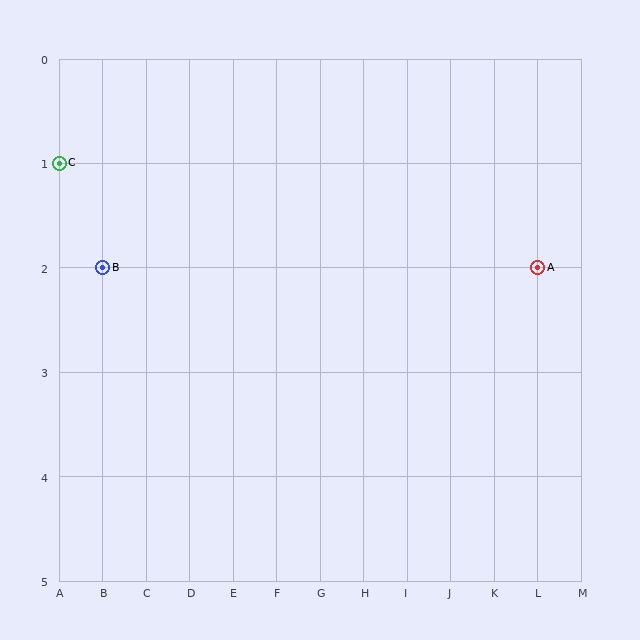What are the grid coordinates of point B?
Point B is at grid coordinates (B, 2).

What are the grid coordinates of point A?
Point A is at grid coordinates (L, 2).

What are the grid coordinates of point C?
Point C is at grid coordinates (A, 1).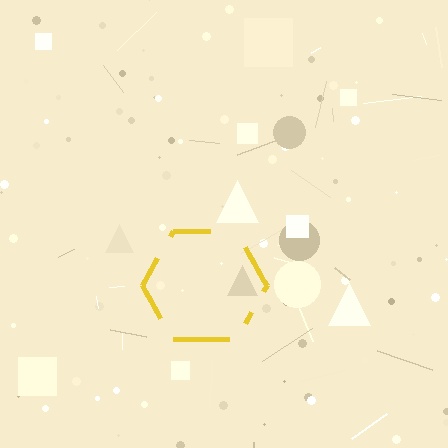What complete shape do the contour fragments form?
The contour fragments form a hexagon.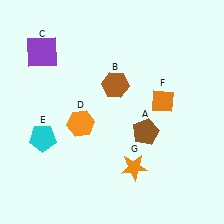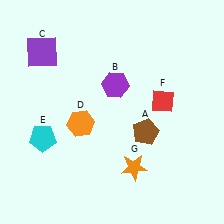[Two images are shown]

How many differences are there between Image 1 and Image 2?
There are 2 differences between the two images.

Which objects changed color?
B changed from brown to purple. F changed from orange to red.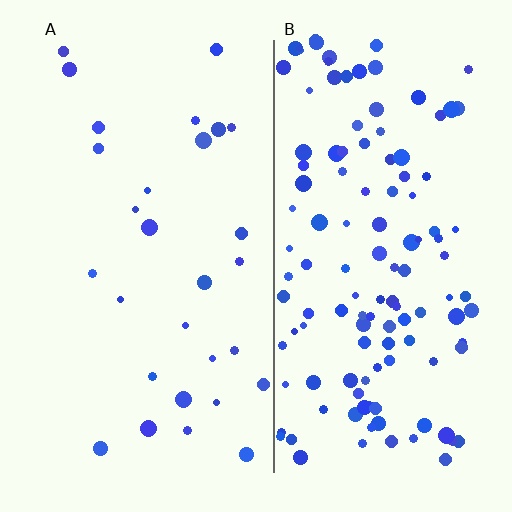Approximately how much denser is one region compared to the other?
Approximately 4.4× — region B over region A.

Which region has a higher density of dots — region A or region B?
B (the right).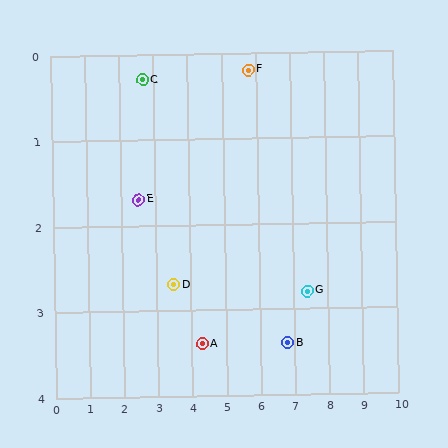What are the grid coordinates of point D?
Point D is at approximately (3.5, 2.7).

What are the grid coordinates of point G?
Point G is at approximately (7.4, 2.8).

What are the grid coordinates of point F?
Point F is at approximately (5.8, 0.2).